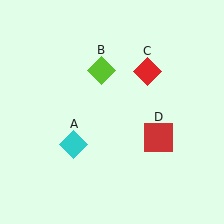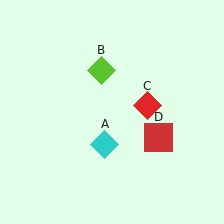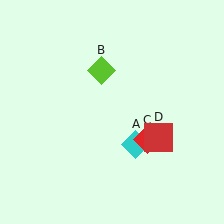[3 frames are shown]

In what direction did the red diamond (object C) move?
The red diamond (object C) moved down.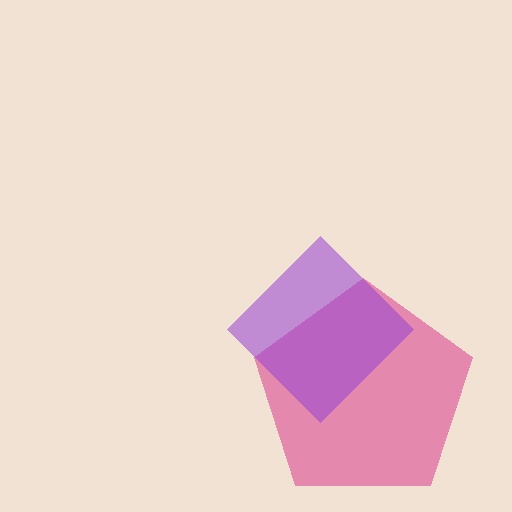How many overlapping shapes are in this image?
There are 2 overlapping shapes in the image.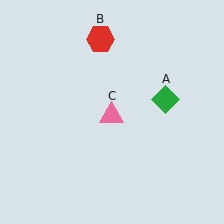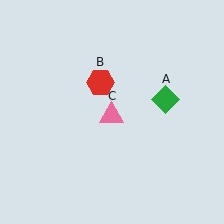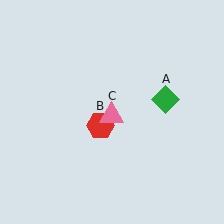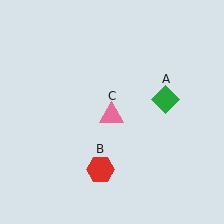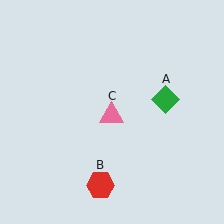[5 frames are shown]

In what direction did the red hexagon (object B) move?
The red hexagon (object B) moved down.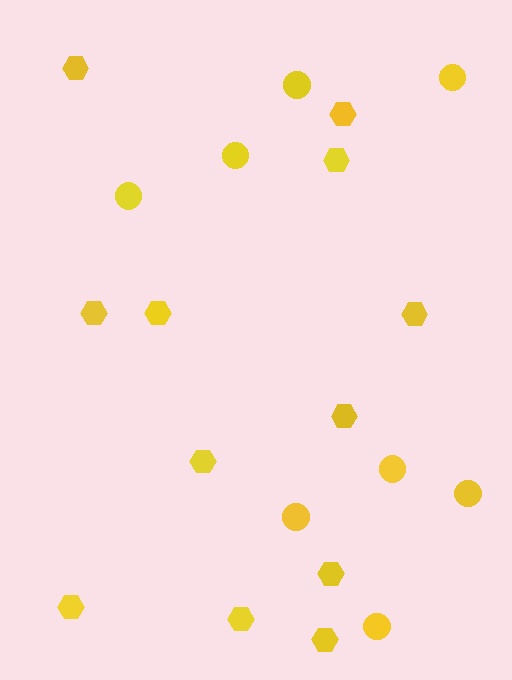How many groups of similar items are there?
There are 2 groups: one group of hexagons (12) and one group of circles (8).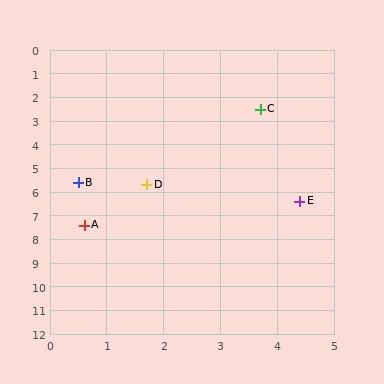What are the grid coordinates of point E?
Point E is at approximately (4.4, 6.4).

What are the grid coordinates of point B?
Point B is at approximately (0.5, 5.6).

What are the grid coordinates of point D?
Point D is at approximately (1.7, 5.7).